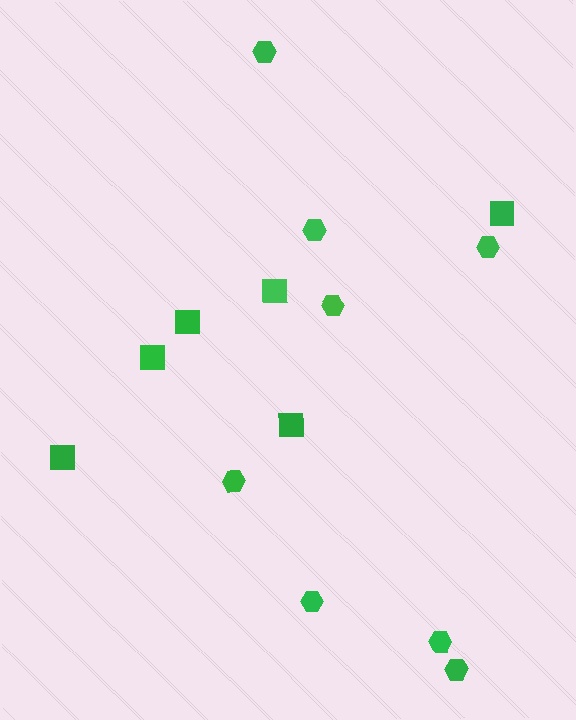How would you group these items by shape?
There are 2 groups: one group of squares (6) and one group of hexagons (8).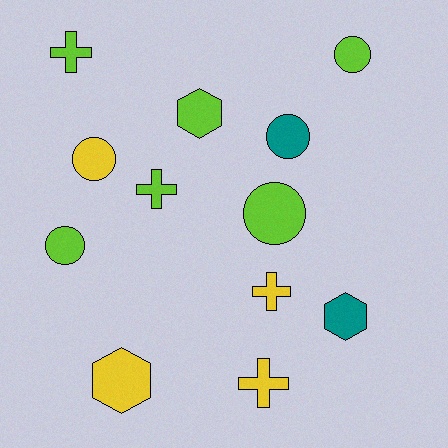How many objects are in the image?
There are 12 objects.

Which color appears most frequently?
Lime, with 6 objects.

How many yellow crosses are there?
There are 2 yellow crosses.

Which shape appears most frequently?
Circle, with 5 objects.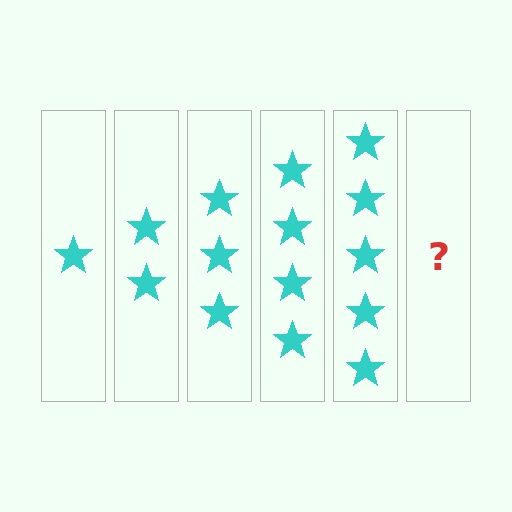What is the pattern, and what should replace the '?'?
The pattern is that each step adds one more star. The '?' should be 6 stars.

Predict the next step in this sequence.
The next step is 6 stars.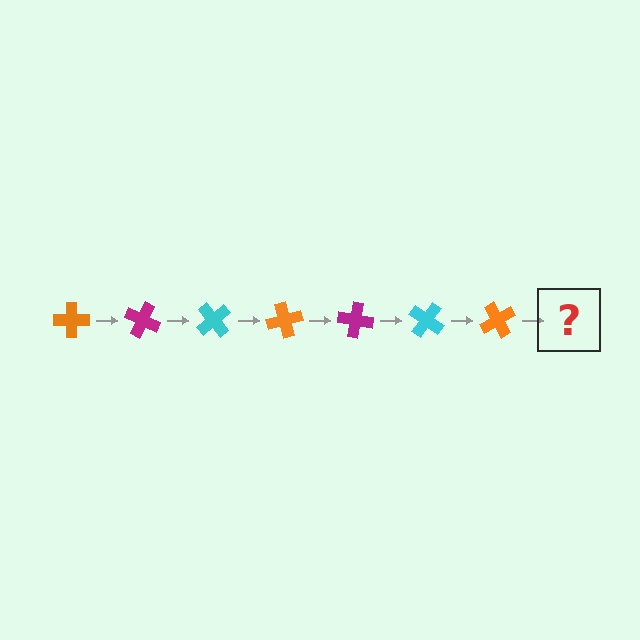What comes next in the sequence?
The next element should be a magenta cross, rotated 175 degrees from the start.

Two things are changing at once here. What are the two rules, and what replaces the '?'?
The two rules are that it rotates 25 degrees each step and the color cycles through orange, magenta, and cyan. The '?' should be a magenta cross, rotated 175 degrees from the start.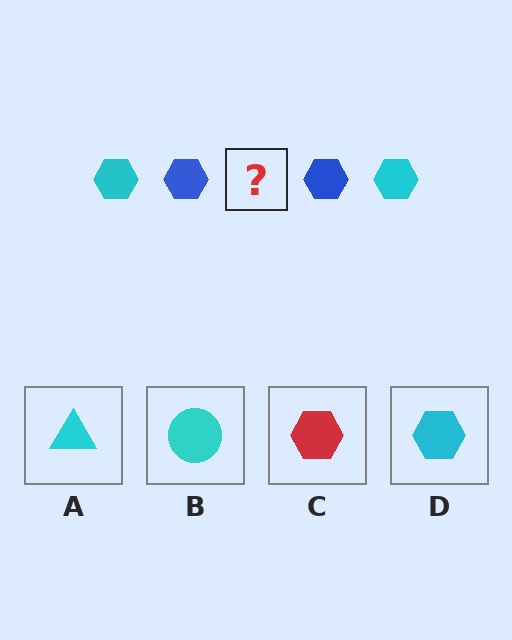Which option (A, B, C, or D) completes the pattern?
D.